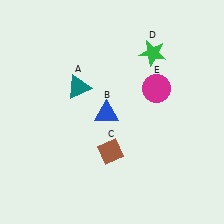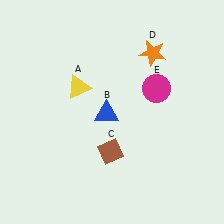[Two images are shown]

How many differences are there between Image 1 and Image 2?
There are 2 differences between the two images.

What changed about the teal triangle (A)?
In Image 1, A is teal. In Image 2, it changed to yellow.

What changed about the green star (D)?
In Image 1, D is green. In Image 2, it changed to orange.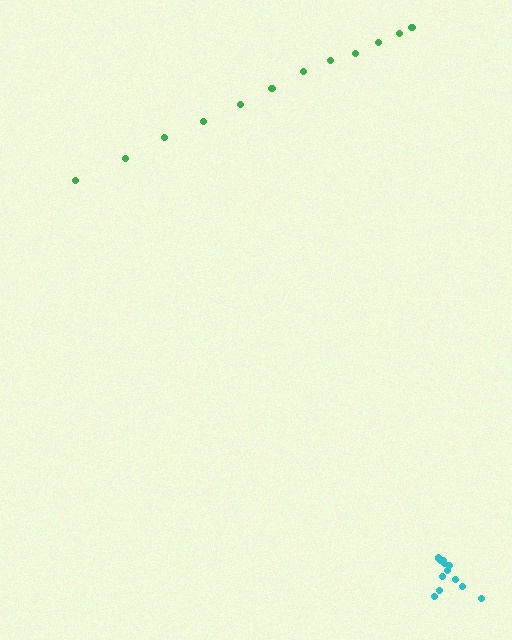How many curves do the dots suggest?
There are 2 distinct paths.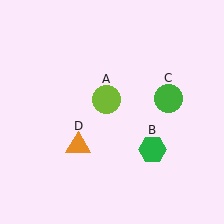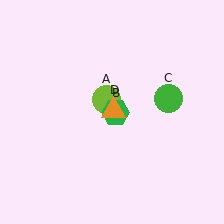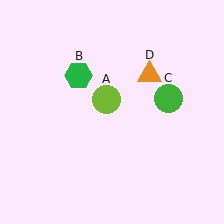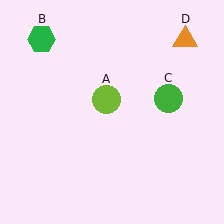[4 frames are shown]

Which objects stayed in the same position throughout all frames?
Lime circle (object A) and green circle (object C) remained stationary.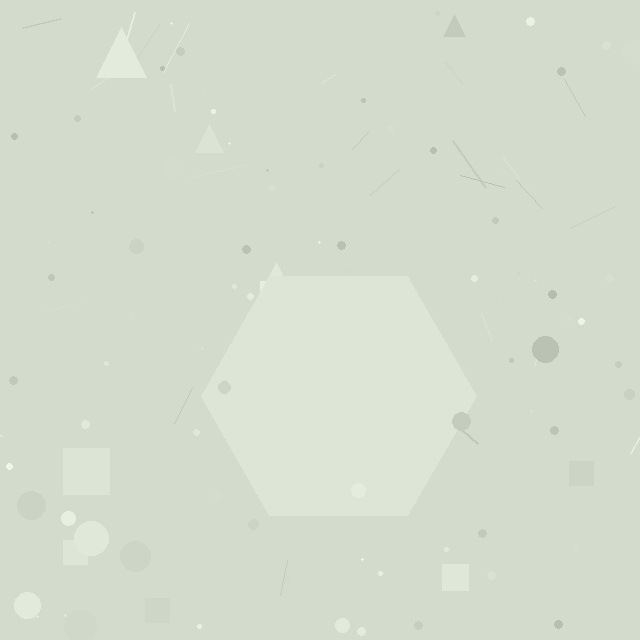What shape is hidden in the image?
A hexagon is hidden in the image.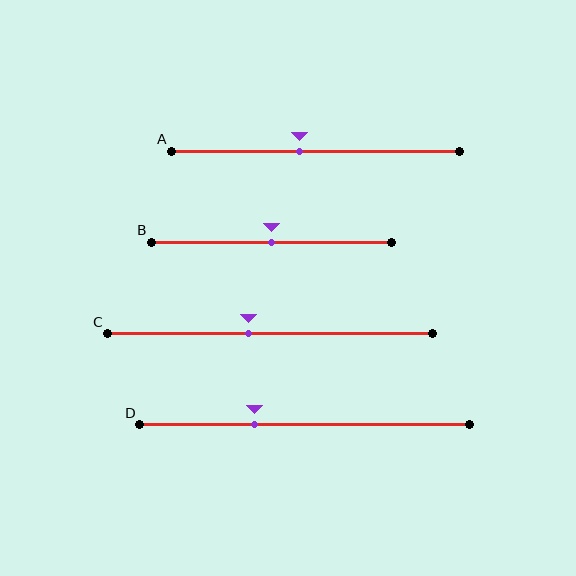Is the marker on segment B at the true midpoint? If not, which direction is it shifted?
Yes, the marker on segment B is at the true midpoint.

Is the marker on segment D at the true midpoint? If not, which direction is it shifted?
No, the marker on segment D is shifted to the left by about 15% of the segment length.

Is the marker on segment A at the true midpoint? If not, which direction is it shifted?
No, the marker on segment A is shifted to the left by about 6% of the segment length.